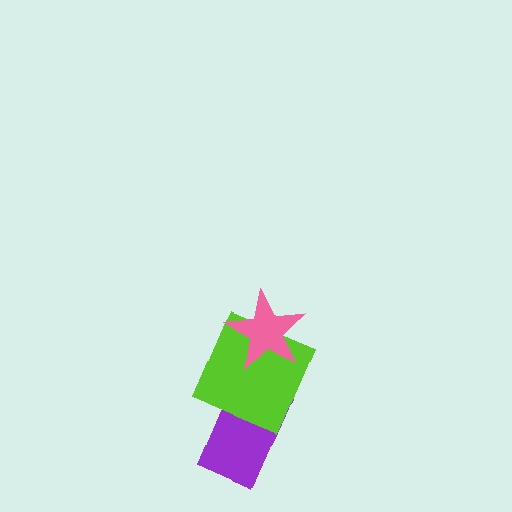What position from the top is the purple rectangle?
The purple rectangle is 3rd from the top.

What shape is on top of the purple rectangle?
The lime square is on top of the purple rectangle.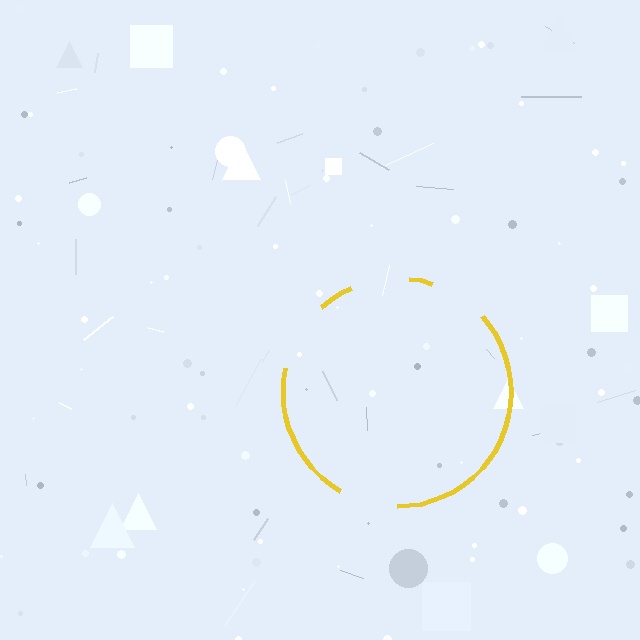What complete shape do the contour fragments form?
The contour fragments form a circle.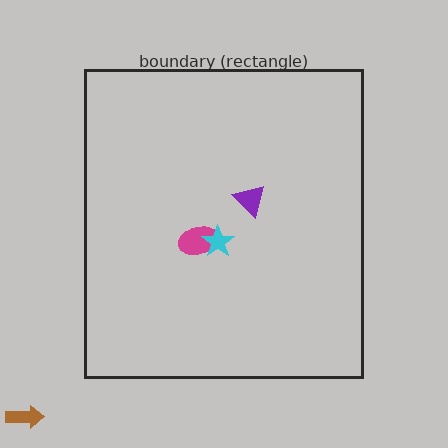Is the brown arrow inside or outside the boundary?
Outside.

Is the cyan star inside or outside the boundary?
Inside.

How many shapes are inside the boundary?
3 inside, 1 outside.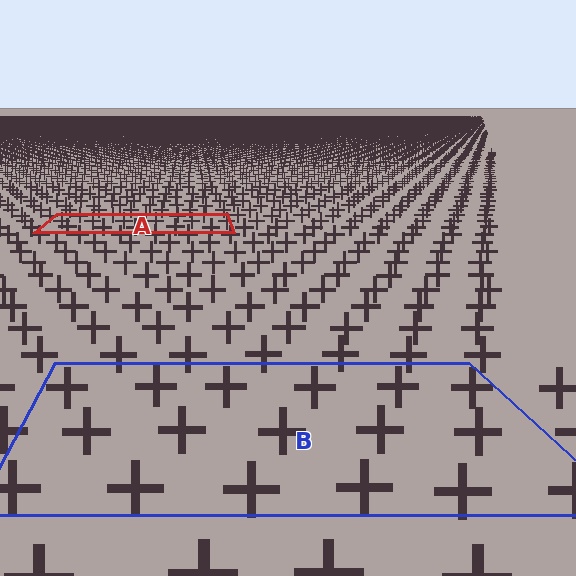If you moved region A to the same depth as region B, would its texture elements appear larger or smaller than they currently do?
They would appear larger. At a closer depth, the same texture elements are projected at a bigger on-screen size.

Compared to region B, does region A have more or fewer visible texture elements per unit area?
Region A has more texture elements per unit area — they are packed more densely because it is farther away.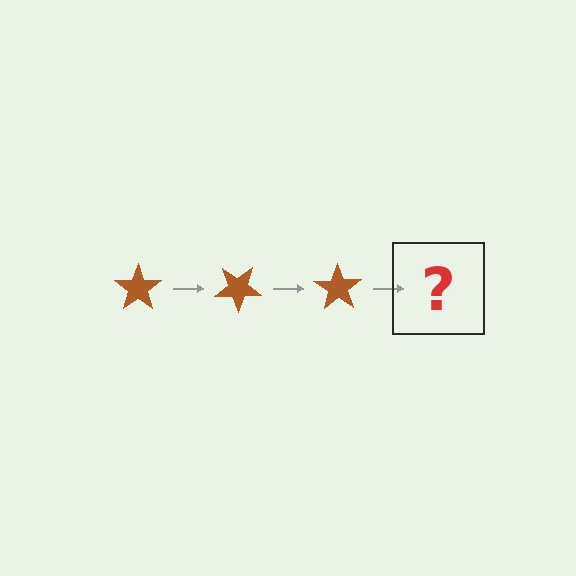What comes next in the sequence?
The next element should be a brown star rotated 105 degrees.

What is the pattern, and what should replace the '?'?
The pattern is that the star rotates 35 degrees each step. The '?' should be a brown star rotated 105 degrees.